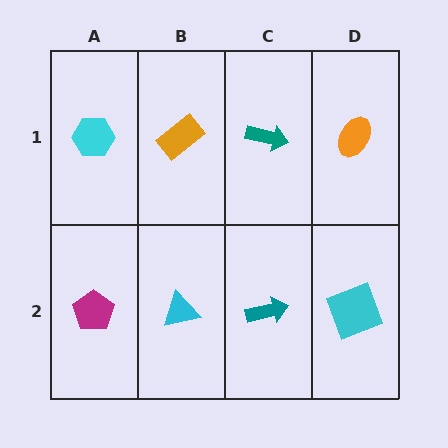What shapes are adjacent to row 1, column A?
A magenta pentagon (row 2, column A), an orange rectangle (row 1, column B).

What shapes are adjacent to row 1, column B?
A cyan triangle (row 2, column B), a cyan hexagon (row 1, column A), a teal arrow (row 1, column C).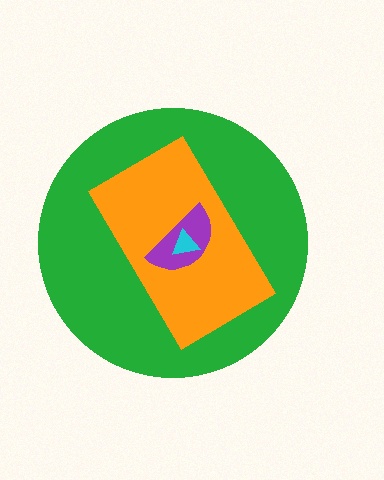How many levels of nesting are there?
4.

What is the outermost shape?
The green circle.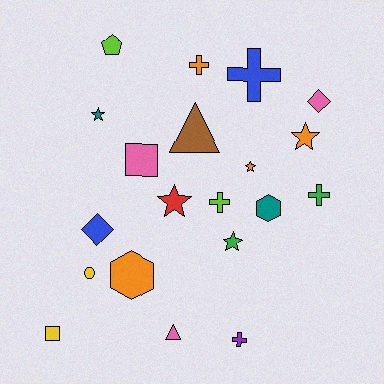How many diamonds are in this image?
There are 2 diamonds.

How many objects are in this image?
There are 20 objects.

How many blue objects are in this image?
There are 2 blue objects.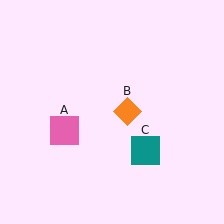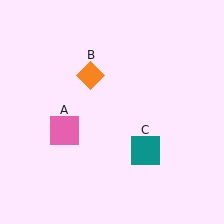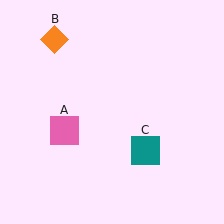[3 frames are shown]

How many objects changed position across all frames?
1 object changed position: orange diamond (object B).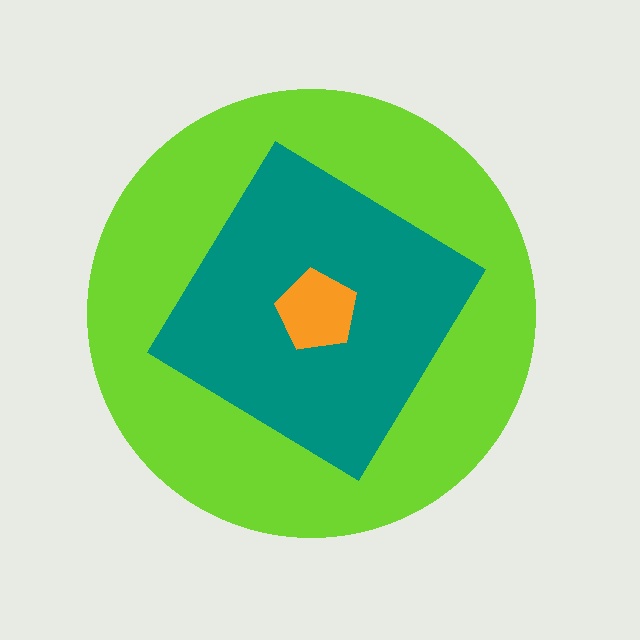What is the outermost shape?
The lime circle.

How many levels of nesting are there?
3.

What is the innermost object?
The orange pentagon.